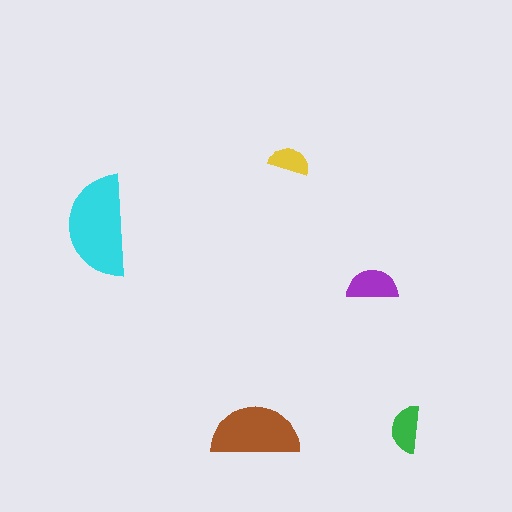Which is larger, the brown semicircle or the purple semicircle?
The brown one.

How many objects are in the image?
There are 5 objects in the image.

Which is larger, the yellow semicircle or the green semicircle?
The green one.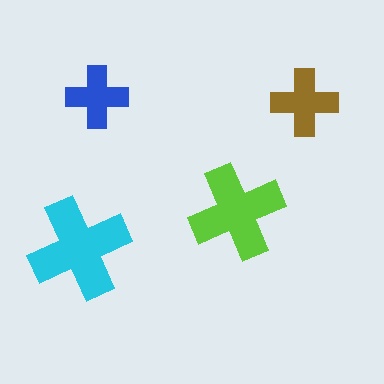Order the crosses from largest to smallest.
the cyan one, the lime one, the brown one, the blue one.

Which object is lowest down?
The cyan cross is bottommost.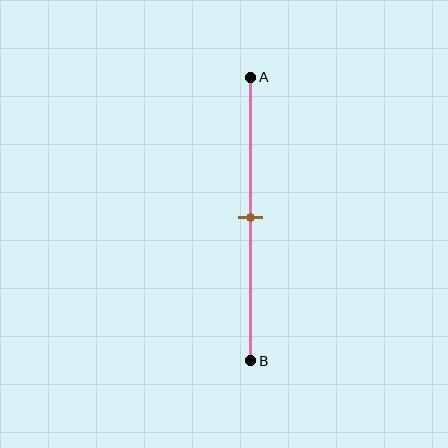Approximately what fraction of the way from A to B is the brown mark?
The brown mark is approximately 50% of the way from A to B.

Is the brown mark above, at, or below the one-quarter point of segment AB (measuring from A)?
The brown mark is below the one-quarter point of segment AB.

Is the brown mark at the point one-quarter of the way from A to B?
No, the mark is at about 50% from A, not at the 25% one-quarter point.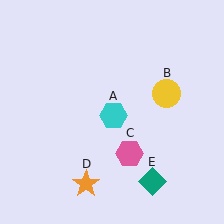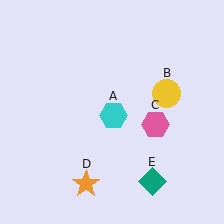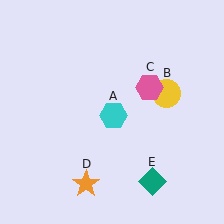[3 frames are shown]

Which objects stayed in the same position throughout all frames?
Cyan hexagon (object A) and yellow circle (object B) and orange star (object D) and teal diamond (object E) remained stationary.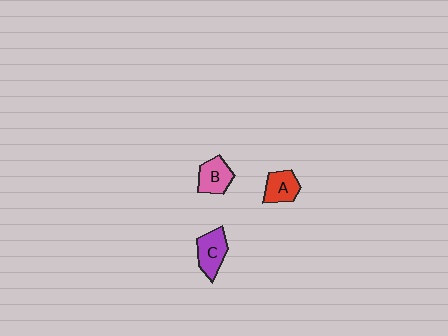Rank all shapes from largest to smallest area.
From largest to smallest: C (purple), B (pink), A (red).